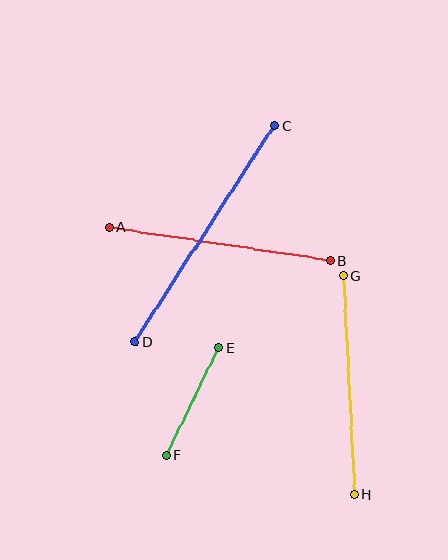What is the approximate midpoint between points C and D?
The midpoint is at approximately (204, 234) pixels.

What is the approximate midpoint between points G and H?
The midpoint is at approximately (349, 385) pixels.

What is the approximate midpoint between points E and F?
The midpoint is at approximately (192, 401) pixels.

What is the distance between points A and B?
The distance is approximately 224 pixels.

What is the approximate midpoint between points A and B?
The midpoint is at approximately (220, 244) pixels.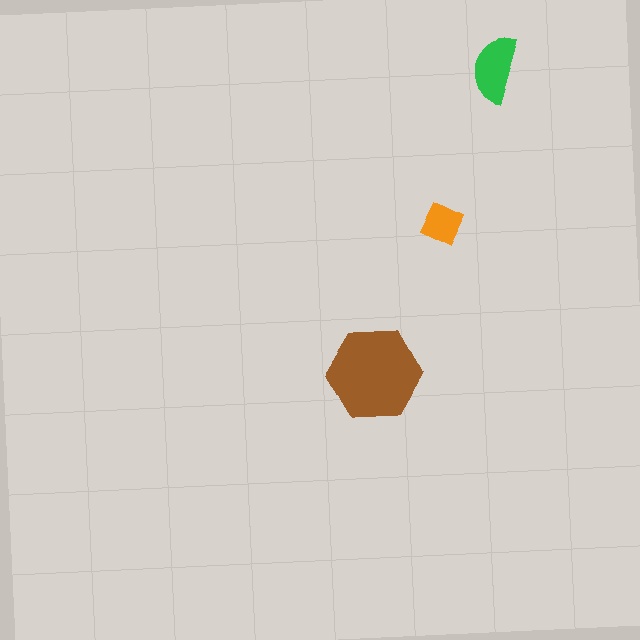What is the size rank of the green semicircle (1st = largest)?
2nd.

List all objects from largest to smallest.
The brown hexagon, the green semicircle, the orange diamond.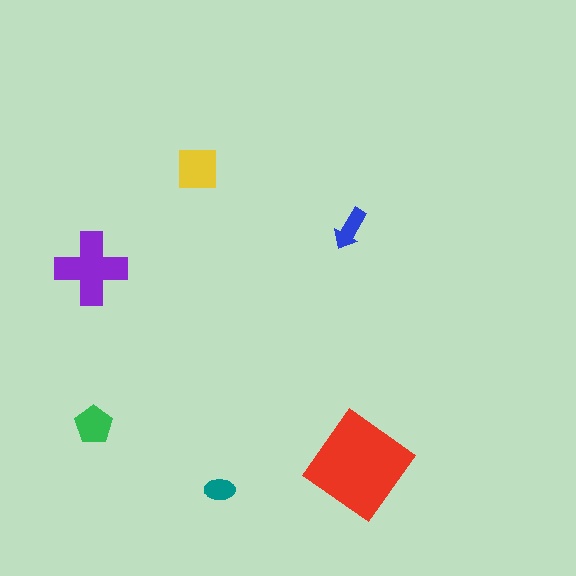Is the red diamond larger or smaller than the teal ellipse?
Larger.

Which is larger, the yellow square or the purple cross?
The purple cross.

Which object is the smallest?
The teal ellipse.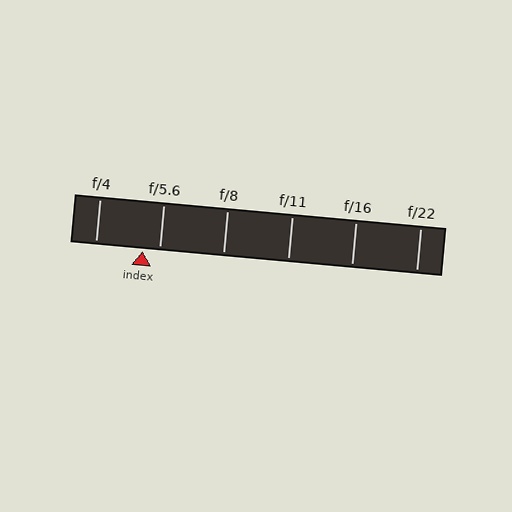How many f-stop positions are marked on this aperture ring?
There are 6 f-stop positions marked.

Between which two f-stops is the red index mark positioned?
The index mark is between f/4 and f/5.6.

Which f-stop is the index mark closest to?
The index mark is closest to f/5.6.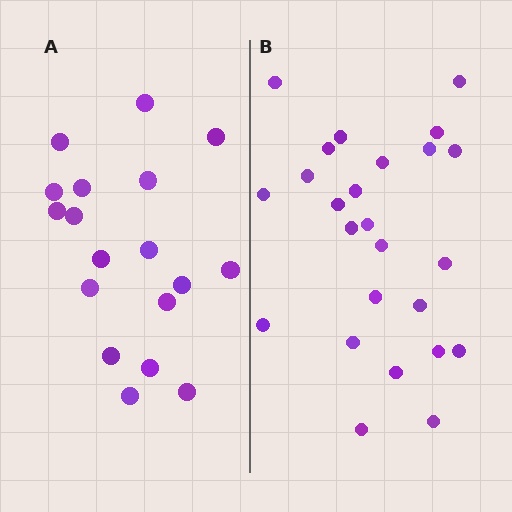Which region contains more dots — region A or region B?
Region B (the right region) has more dots.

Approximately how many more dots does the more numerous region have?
Region B has roughly 8 or so more dots than region A.